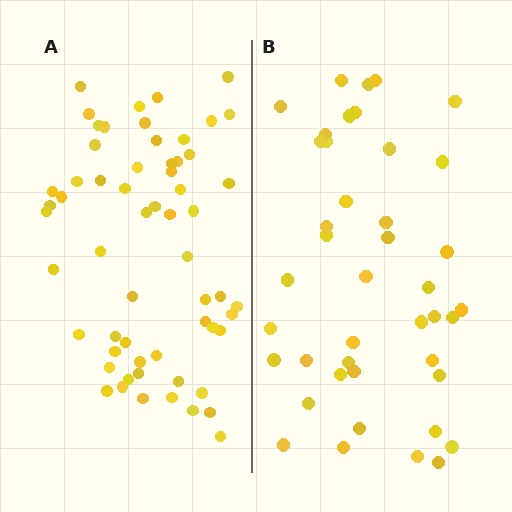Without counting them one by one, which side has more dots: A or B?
Region A (the left region) has more dots.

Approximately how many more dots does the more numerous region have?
Region A has approximately 20 more dots than region B.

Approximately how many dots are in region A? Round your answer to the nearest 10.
About 60 dots.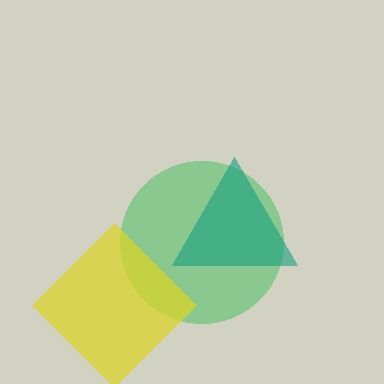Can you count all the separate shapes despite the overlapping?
Yes, there are 3 separate shapes.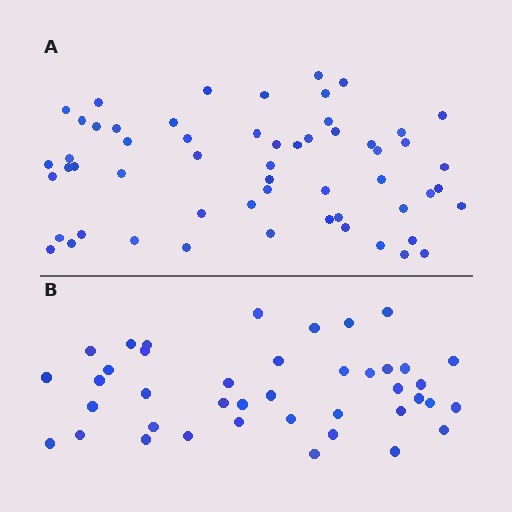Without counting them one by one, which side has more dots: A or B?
Region A (the top region) has more dots.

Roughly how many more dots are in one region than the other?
Region A has approximately 15 more dots than region B.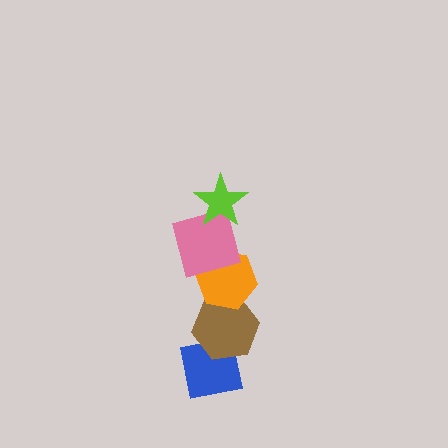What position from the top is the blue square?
The blue square is 5th from the top.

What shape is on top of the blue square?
The brown hexagon is on top of the blue square.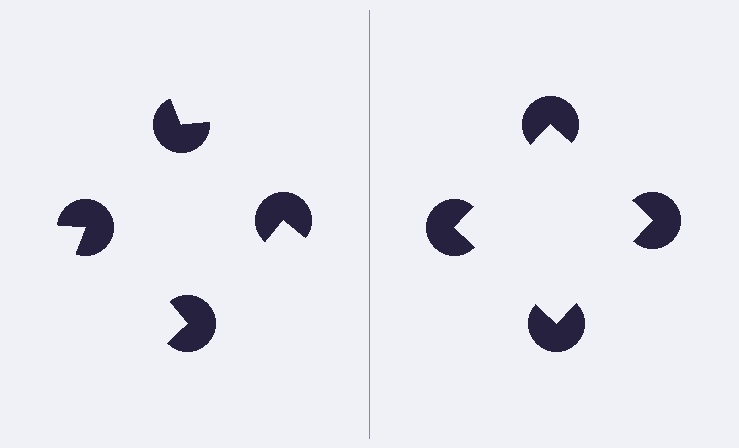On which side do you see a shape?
An illusory square appears on the right side. On the left side the wedge cuts are rotated, so no coherent shape forms.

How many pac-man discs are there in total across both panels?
8 — 4 on each side.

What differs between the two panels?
The pac-man discs are positioned identically on both sides; only the wedge orientations differ. On the right they align to a square; on the left they are misaligned.